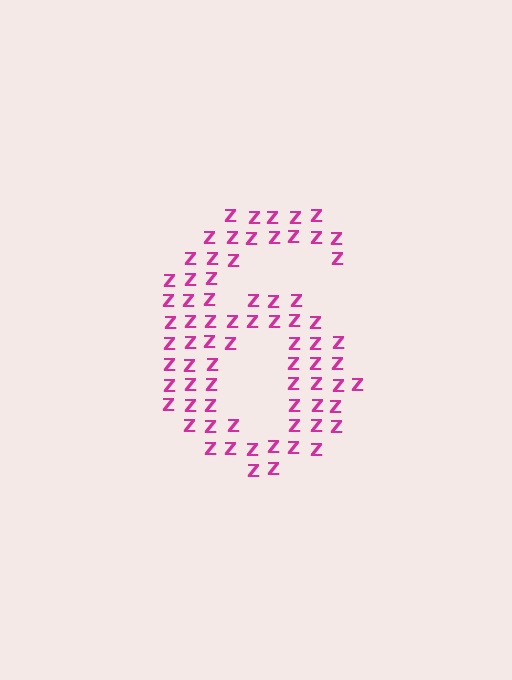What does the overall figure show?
The overall figure shows the digit 6.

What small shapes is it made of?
It is made of small letter Z's.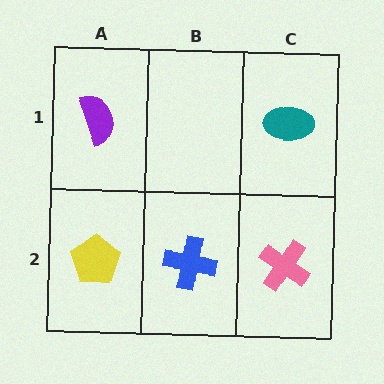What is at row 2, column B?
A blue cross.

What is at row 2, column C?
A pink cross.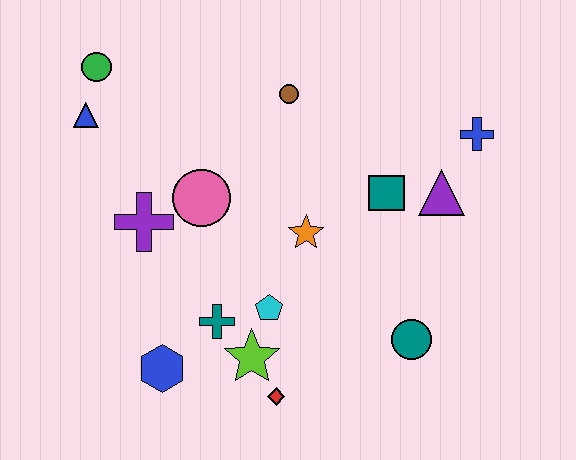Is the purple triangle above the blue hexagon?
Yes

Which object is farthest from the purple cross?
The blue cross is farthest from the purple cross.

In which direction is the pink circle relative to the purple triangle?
The pink circle is to the left of the purple triangle.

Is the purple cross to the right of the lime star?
No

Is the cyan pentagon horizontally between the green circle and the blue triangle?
No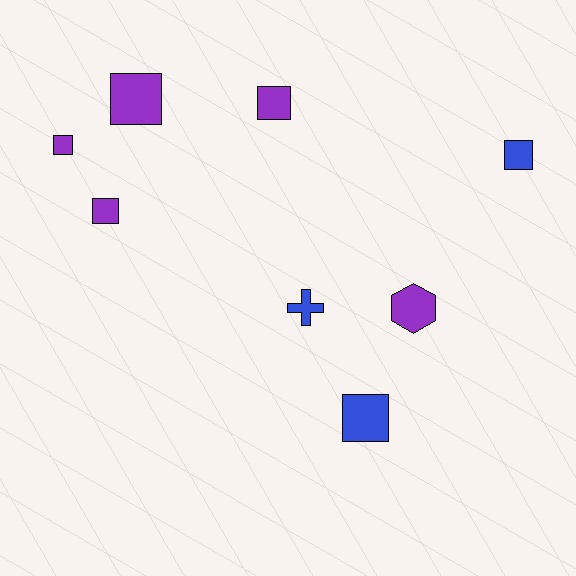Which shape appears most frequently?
Square, with 6 objects.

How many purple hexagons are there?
There is 1 purple hexagon.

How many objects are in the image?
There are 8 objects.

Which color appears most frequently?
Purple, with 5 objects.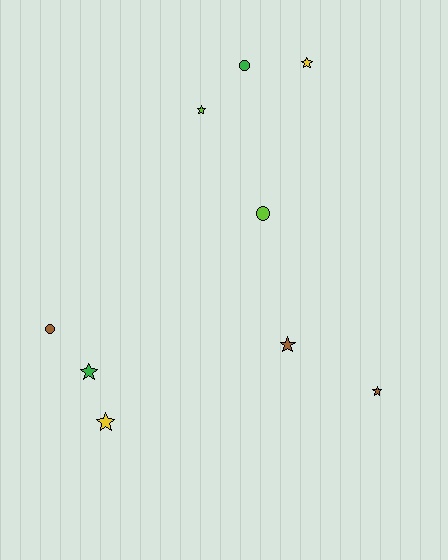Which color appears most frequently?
Brown, with 3 objects.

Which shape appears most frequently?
Star, with 6 objects.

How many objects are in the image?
There are 9 objects.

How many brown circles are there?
There is 1 brown circle.